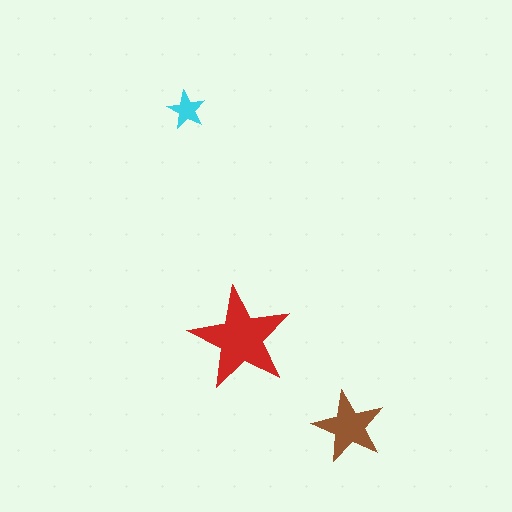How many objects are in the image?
There are 3 objects in the image.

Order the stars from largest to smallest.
the red one, the brown one, the cyan one.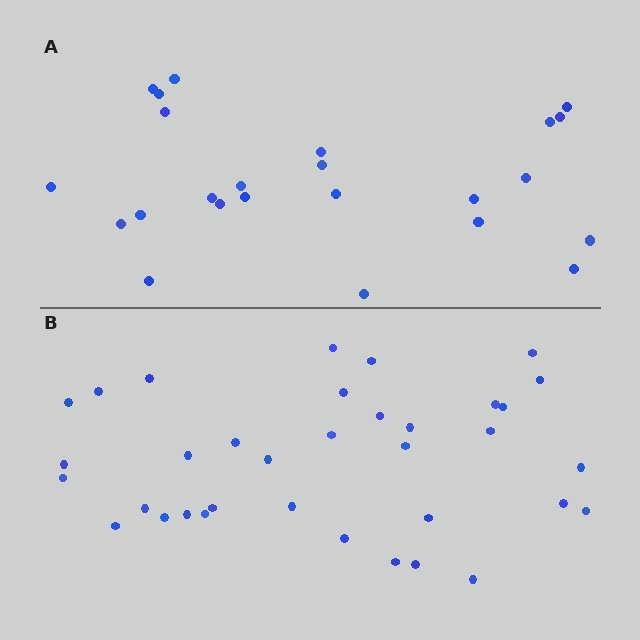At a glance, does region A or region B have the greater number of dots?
Region B (the bottom region) has more dots.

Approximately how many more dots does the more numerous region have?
Region B has roughly 12 or so more dots than region A.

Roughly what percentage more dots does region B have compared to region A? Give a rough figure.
About 45% more.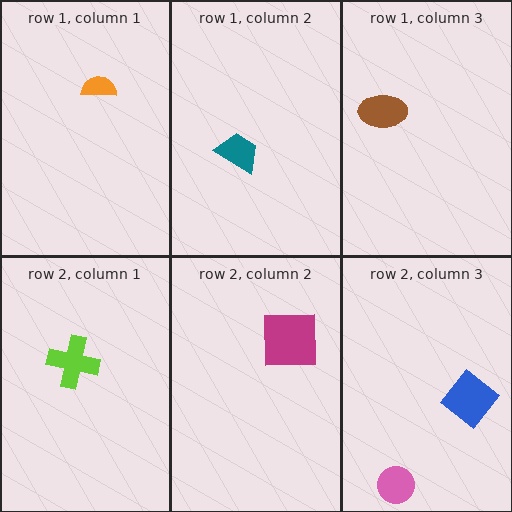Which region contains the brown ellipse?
The row 1, column 3 region.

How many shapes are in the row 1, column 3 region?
1.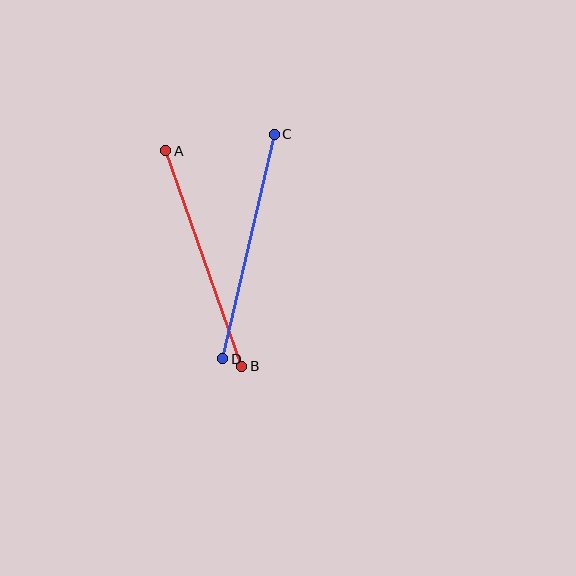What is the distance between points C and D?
The distance is approximately 230 pixels.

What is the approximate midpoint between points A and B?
The midpoint is at approximately (204, 259) pixels.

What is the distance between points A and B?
The distance is approximately 229 pixels.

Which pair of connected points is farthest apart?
Points C and D are farthest apart.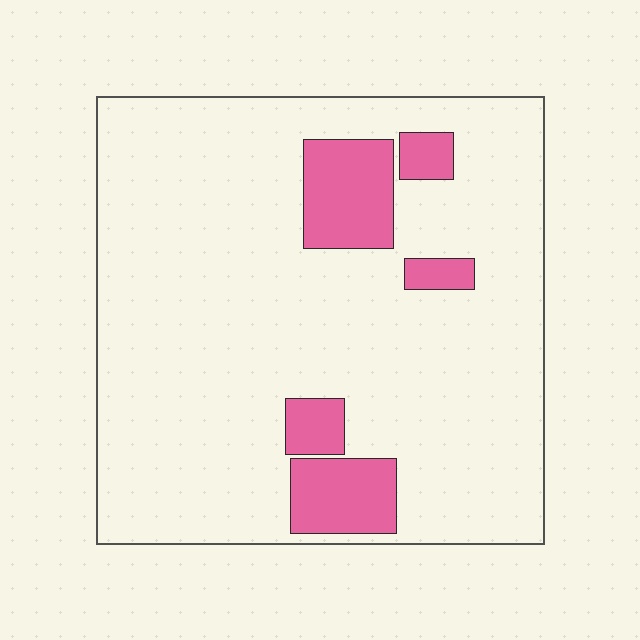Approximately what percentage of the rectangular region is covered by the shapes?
Approximately 15%.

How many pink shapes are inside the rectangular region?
5.